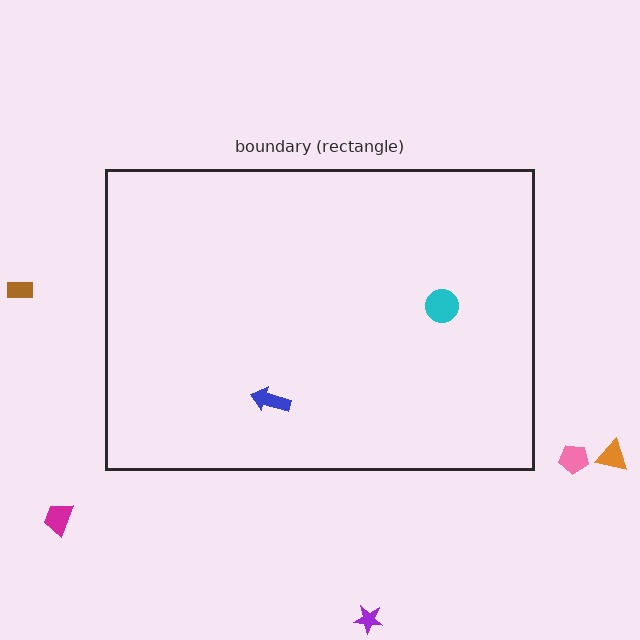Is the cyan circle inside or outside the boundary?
Inside.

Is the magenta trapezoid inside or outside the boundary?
Outside.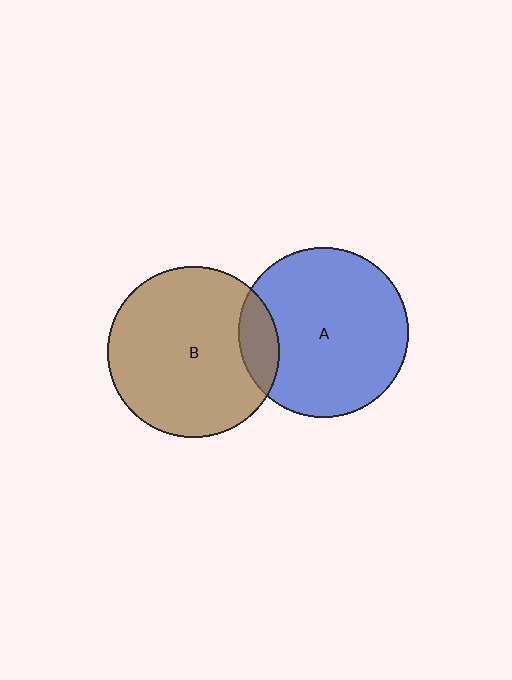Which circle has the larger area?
Circle B (brown).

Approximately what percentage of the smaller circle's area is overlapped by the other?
Approximately 15%.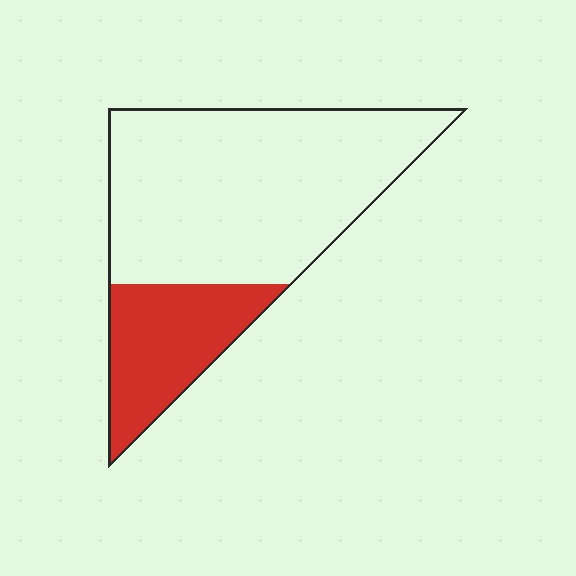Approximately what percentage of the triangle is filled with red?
Approximately 25%.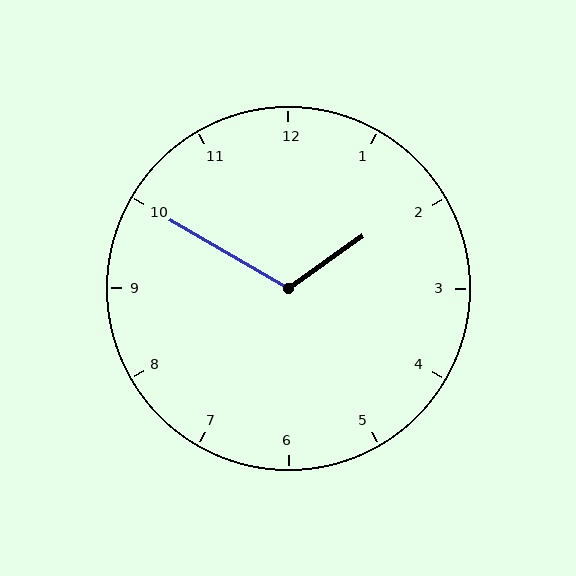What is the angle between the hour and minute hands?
Approximately 115 degrees.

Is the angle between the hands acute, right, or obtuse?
It is obtuse.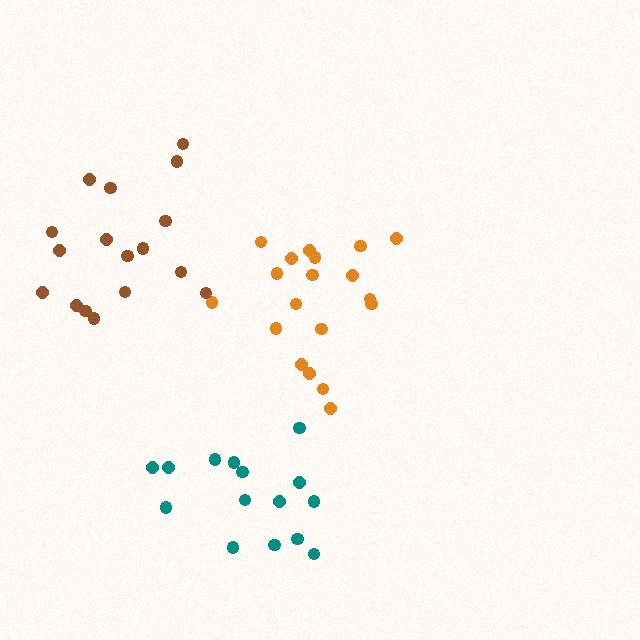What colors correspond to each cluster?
The clusters are colored: orange, brown, teal.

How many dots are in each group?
Group 1: 19 dots, Group 2: 17 dots, Group 3: 15 dots (51 total).